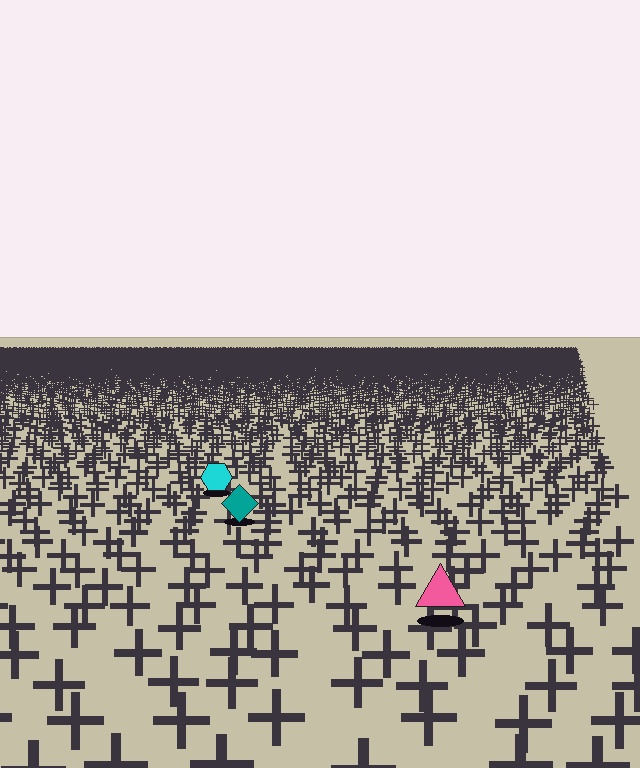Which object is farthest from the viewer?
The cyan hexagon is farthest from the viewer. It appears smaller and the ground texture around it is denser.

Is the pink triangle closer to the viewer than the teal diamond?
Yes. The pink triangle is closer — you can tell from the texture gradient: the ground texture is coarser near it.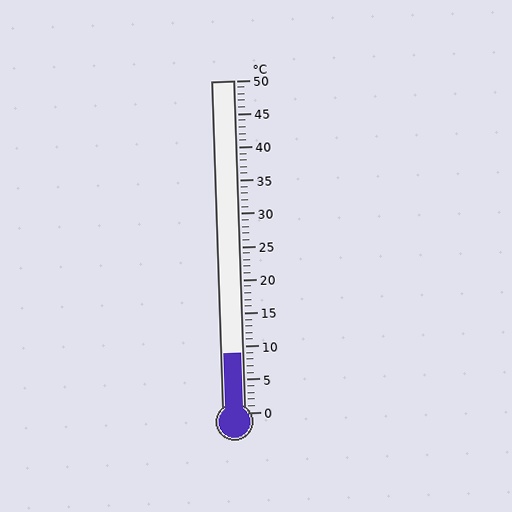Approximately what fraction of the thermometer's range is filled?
The thermometer is filled to approximately 20% of its range.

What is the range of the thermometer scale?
The thermometer scale ranges from 0°C to 50°C.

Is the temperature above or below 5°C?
The temperature is above 5°C.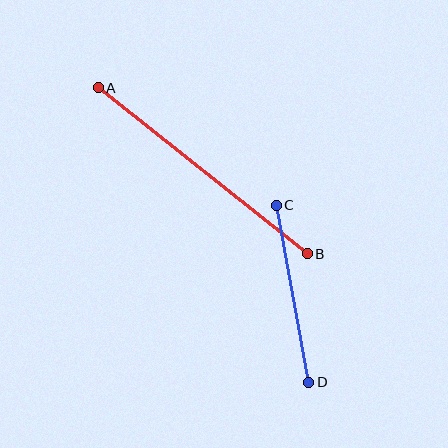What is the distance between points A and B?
The distance is approximately 267 pixels.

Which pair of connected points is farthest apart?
Points A and B are farthest apart.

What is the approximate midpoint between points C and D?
The midpoint is at approximately (292, 294) pixels.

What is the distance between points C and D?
The distance is approximately 180 pixels.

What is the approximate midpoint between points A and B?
The midpoint is at approximately (203, 171) pixels.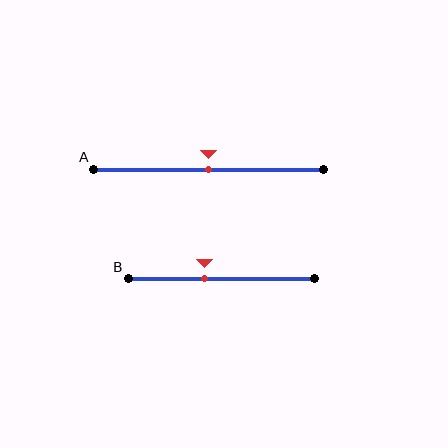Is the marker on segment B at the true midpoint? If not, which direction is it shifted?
No, the marker on segment B is shifted to the left by about 9% of the segment length.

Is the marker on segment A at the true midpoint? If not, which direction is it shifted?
Yes, the marker on segment A is at the true midpoint.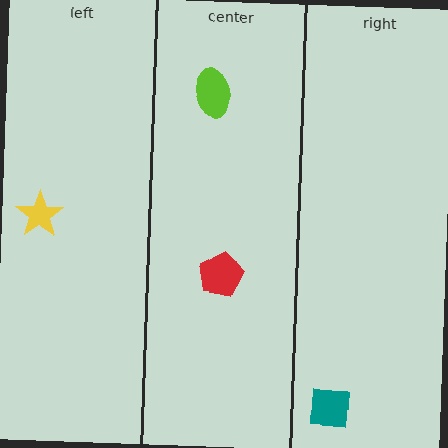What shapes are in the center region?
The lime ellipse, the red pentagon.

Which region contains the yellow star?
The left region.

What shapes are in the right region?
The teal square.